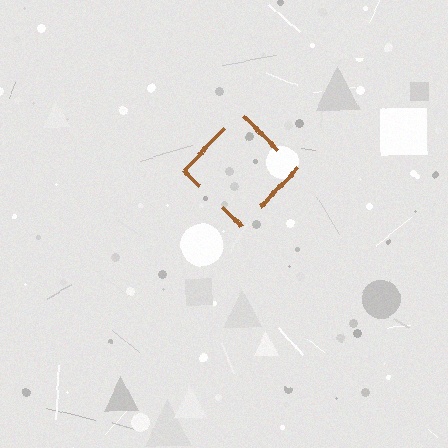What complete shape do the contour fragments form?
The contour fragments form a diamond.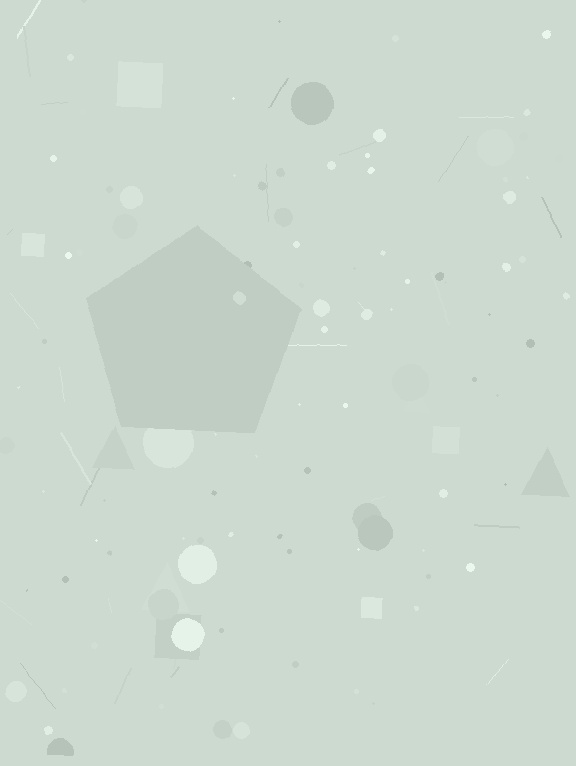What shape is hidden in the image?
A pentagon is hidden in the image.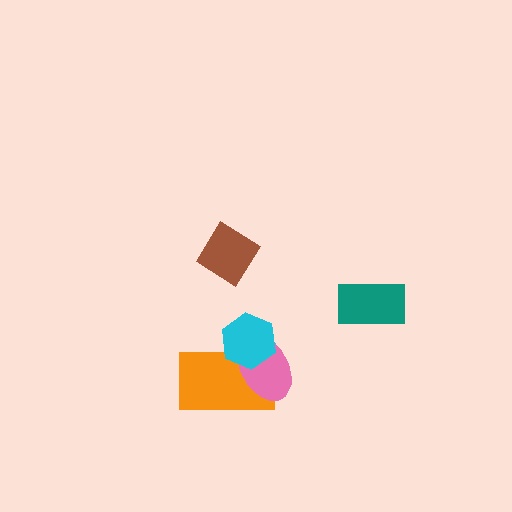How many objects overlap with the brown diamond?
0 objects overlap with the brown diamond.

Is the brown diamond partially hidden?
No, no other shape covers it.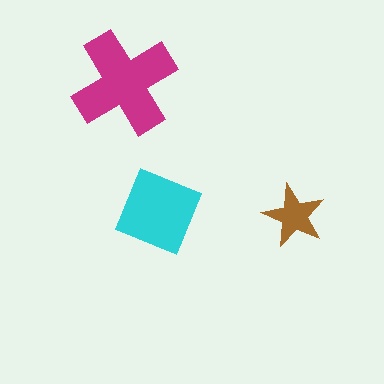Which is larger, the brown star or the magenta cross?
The magenta cross.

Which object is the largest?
The magenta cross.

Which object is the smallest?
The brown star.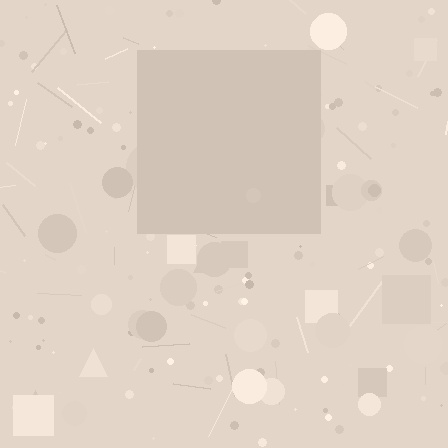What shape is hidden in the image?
A square is hidden in the image.